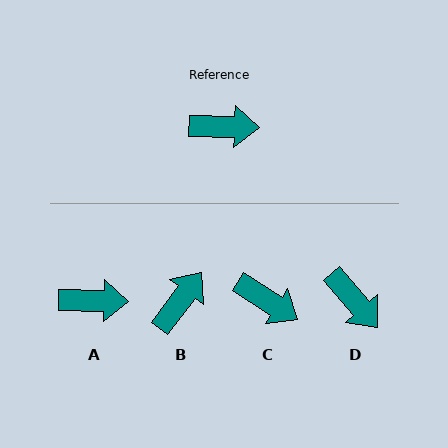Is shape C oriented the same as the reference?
No, it is off by about 31 degrees.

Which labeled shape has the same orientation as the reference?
A.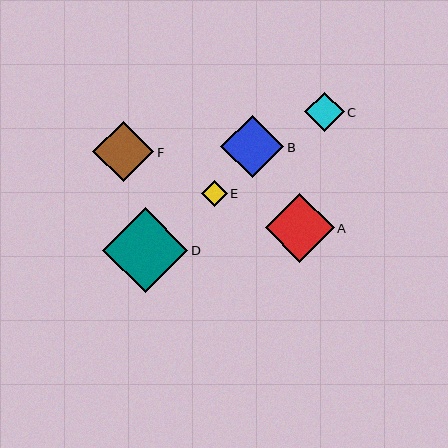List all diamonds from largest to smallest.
From largest to smallest: D, A, B, F, C, E.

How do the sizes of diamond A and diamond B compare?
Diamond A and diamond B are approximately the same size.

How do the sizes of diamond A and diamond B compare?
Diamond A and diamond B are approximately the same size.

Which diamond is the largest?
Diamond D is the largest with a size of approximately 86 pixels.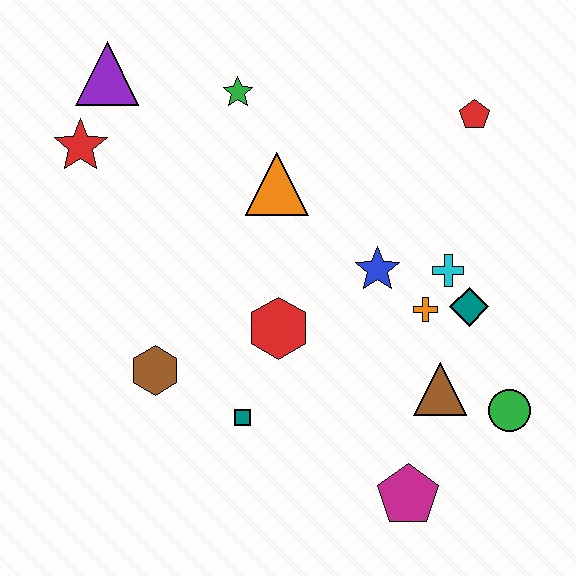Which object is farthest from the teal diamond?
The purple triangle is farthest from the teal diamond.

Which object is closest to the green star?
The orange triangle is closest to the green star.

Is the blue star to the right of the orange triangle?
Yes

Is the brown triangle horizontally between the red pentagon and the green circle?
No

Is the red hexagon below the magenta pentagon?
No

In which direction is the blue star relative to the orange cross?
The blue star is to the left of the orange cross.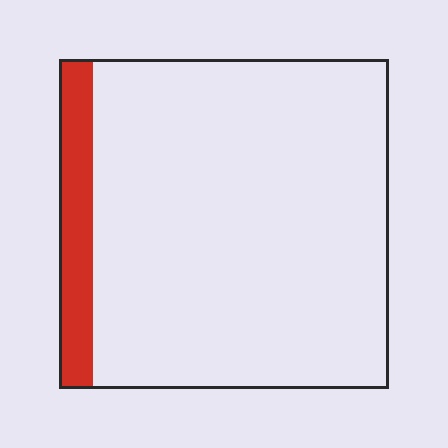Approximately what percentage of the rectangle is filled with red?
Approximately 10%.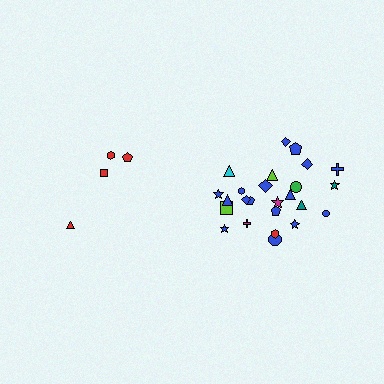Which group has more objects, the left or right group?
The right group.